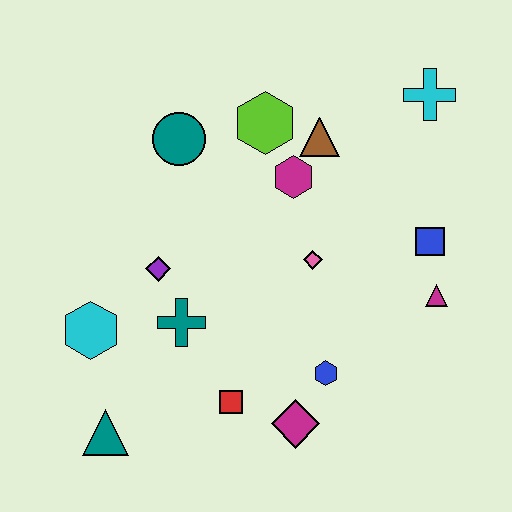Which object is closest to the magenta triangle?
The blue square is closest to the magenta triangle.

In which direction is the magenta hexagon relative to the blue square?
The magenta hexagon is to the left of the blue square.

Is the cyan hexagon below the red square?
No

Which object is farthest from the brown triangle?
The teal triangle is farthest from the brown triangle.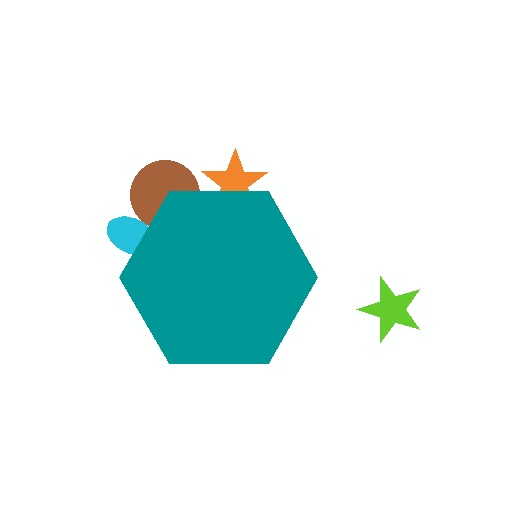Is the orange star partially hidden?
Yes, the orange star is partially hidden behind the teal hexagon.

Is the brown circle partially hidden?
Yes, the brown circle is partially hidden behind the teal hexagon.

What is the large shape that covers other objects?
A teal hexagon.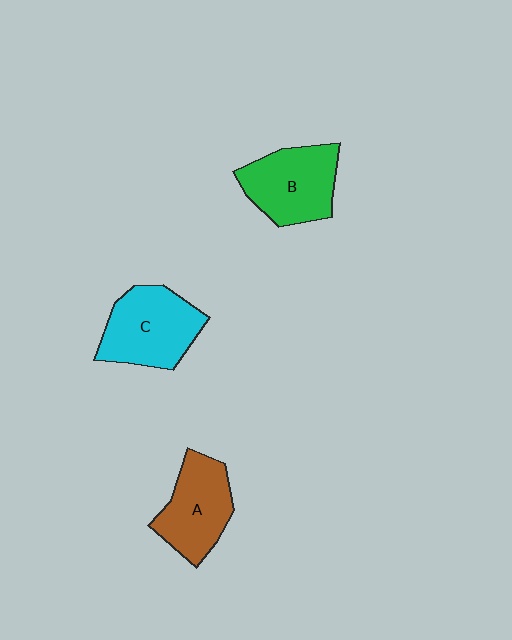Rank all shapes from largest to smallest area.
From largest to smallest: C (cyan), B (green), A (brown).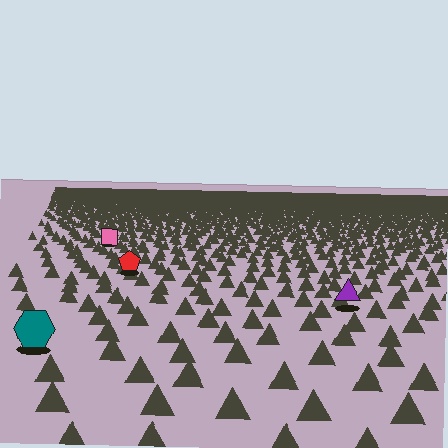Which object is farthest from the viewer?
The pink square is farthest from the viewer. It appears smaller and the ground texture around it is denser.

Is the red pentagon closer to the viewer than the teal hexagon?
No. The teal hexagon is closer — you can tell from the texture gradient: the ground texture is coarser near it.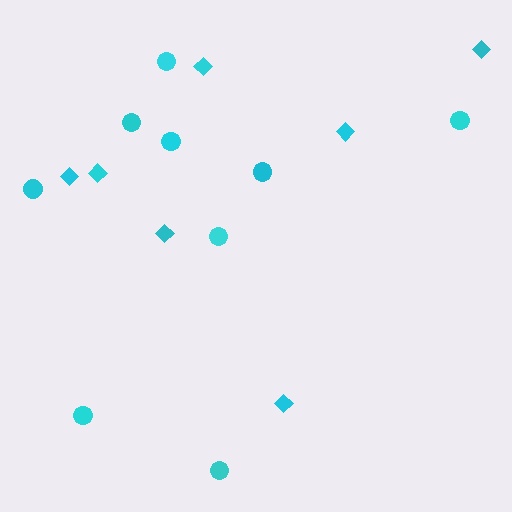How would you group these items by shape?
There are 2 groups: one group of diamonds (7) and one group of circles (9).